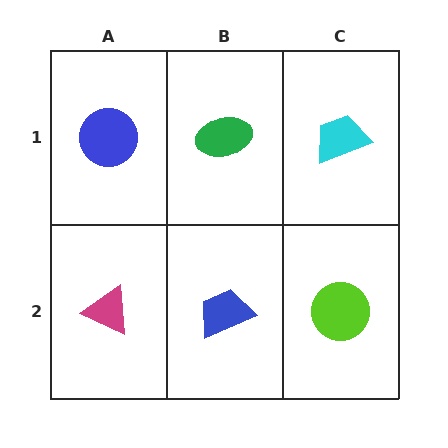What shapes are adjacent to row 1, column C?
A lime circle (row 2, column C), a green ellipse (row 1, column B).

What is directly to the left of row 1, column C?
A green ellipse.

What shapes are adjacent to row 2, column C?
A cyan trapezoid (row 1, column C), a blue trapezoid (row 2, column B).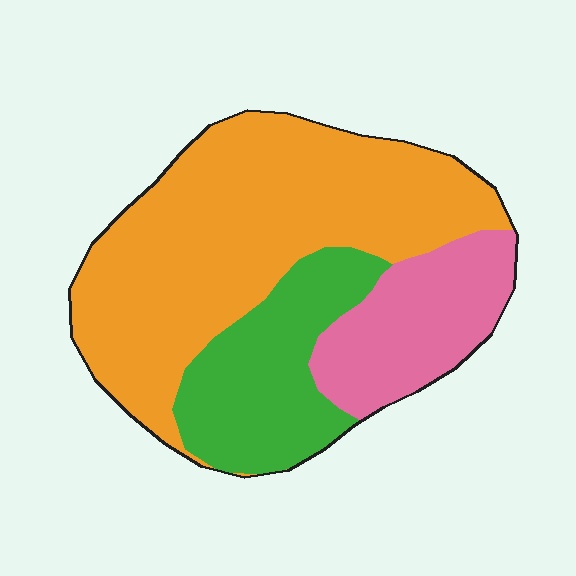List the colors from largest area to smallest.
From largest to smallest: orange, green, pink.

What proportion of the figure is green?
Green takes up about one quarter (1/4) of the figure.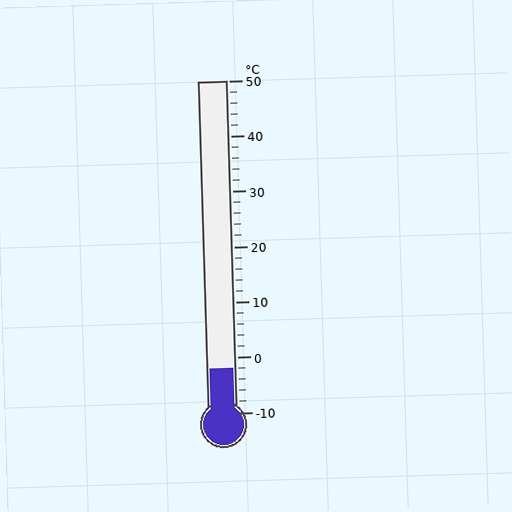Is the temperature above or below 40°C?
The temperature is below 40°C.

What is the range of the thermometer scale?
The thermometer scale ranges from -10°C to 50°C.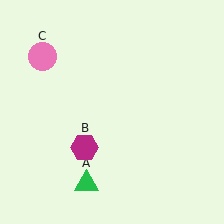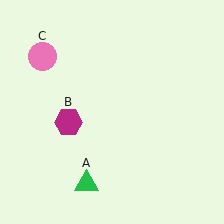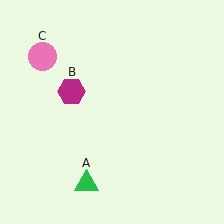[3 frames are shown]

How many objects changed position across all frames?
1 object changed position: magenta hexagon (object B).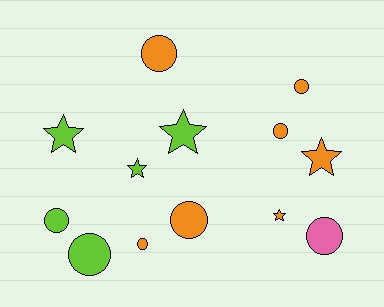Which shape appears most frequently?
Circle, with 8 objects.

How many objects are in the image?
There are 13 objects.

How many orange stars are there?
There are 2 orange stars.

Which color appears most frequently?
Orange, with 7 objects.